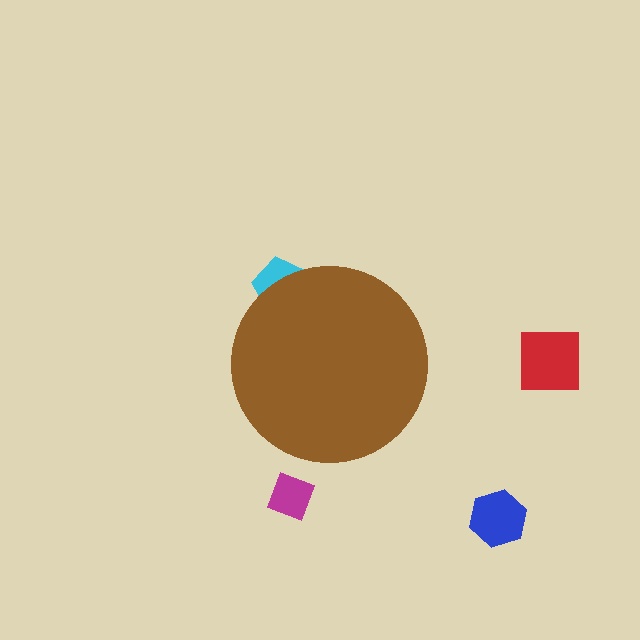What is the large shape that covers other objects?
A brown circle.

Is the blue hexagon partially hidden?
No, the blue hexagon is fully visible.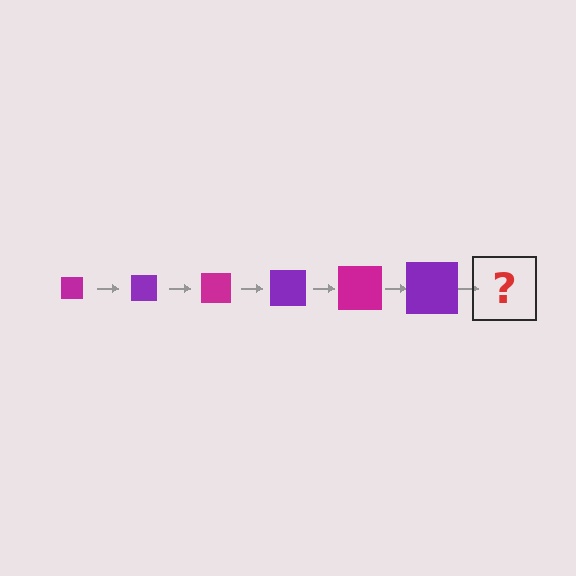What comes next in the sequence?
The next element should be a magenta square, larger than the previous one.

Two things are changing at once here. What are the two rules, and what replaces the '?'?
The two rules are that the square grows larger each step and the color cycles through magenta and purple. The '?' should be a magenta square, larger than the previous one.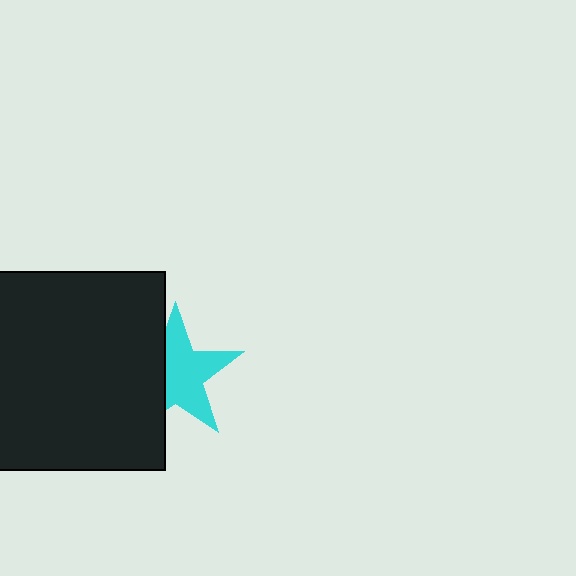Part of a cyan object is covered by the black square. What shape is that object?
It is a star.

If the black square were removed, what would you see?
You would see the complete cyan star.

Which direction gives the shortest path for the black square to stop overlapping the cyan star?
Moving left gives the shortest separation.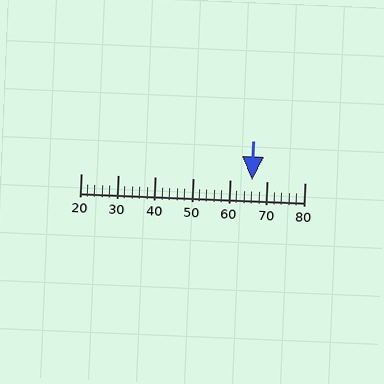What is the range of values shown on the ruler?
The ruler shows values from 20 to 80.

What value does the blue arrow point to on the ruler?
The blue arrow points to approximately 66.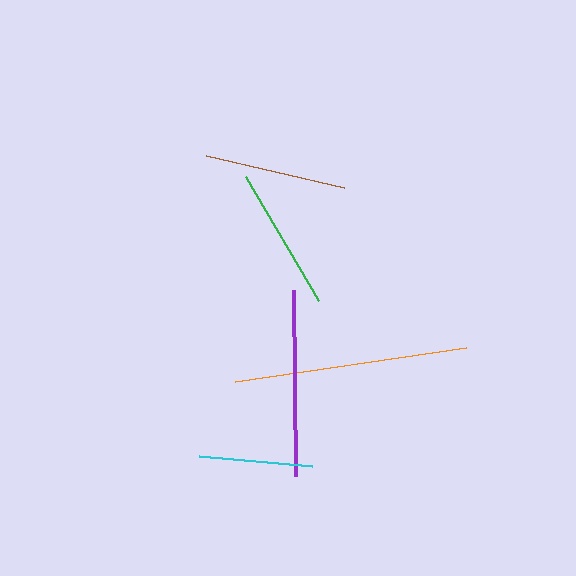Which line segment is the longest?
The orange line is the longest at approximately 233 pixels.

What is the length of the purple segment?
The purple segment is approximately 186 pixels long.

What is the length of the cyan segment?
The cyan segment is approximately 113 pixels long.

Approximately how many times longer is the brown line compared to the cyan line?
The brown line is approximately 1.2 times the length of the cyan line.